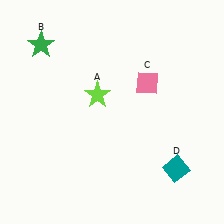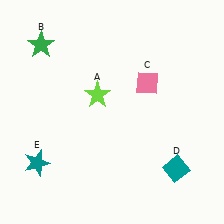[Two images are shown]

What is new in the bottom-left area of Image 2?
A teal star (E) was added in the bottom-left area of Image 2.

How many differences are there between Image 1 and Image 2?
There is 1 difference between the two images.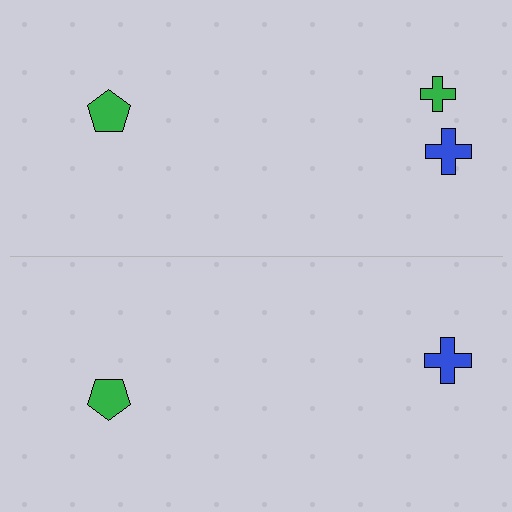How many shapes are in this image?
There are 5 shapes in this image.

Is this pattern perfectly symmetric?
No, the pattern is not perfectly symmetric. A green cross is missing from the bottom side.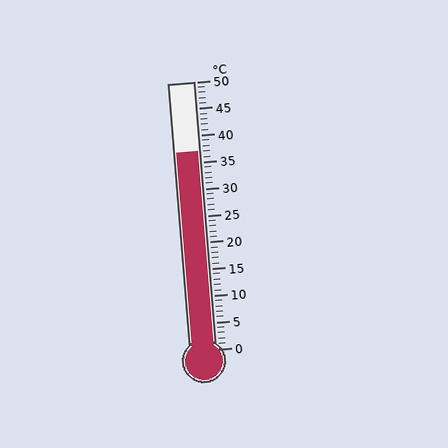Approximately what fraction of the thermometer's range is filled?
The thermometer is filled to approximately 75% of its range.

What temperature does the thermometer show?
The thermometer shows approximately 37°C.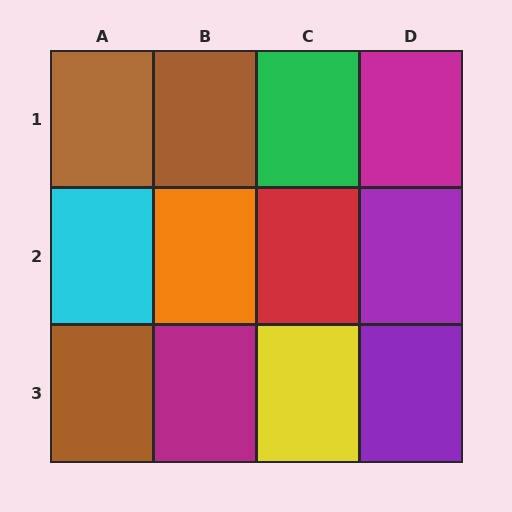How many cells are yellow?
1 cell is yellow.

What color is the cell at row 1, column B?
Brown.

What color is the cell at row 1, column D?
Magenta.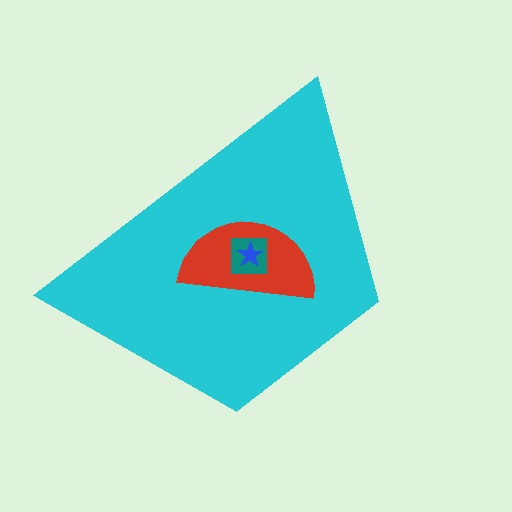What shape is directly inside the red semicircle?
The teal square.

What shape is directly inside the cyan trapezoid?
The red semicircle.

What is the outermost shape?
The cyan trapezoid.